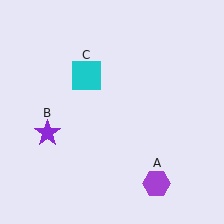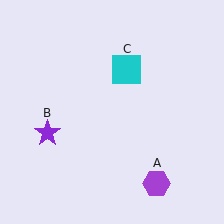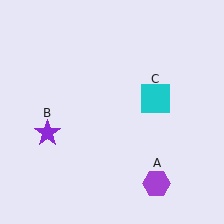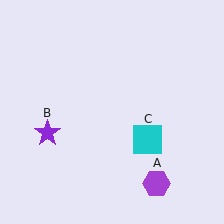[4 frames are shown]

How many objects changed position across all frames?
1 object changed position: cyan square (object C).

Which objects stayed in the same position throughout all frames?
Purple hexagon (object A) and purple star (object B) remained stationary.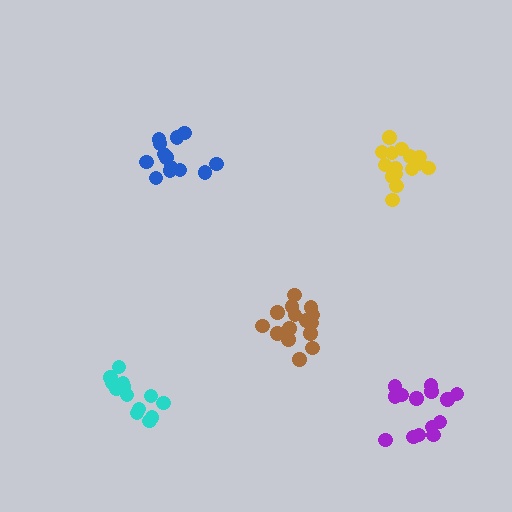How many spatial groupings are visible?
There are 5 spatial groupings.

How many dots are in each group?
Group 1: 14 dots, Group 2: 14 dots, Group 3: 13 dots, Group 4: 15 dots, Group 5: 15 dots (71 total).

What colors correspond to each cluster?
The clusters are colored: blue, purple, cyan, brown, yellow.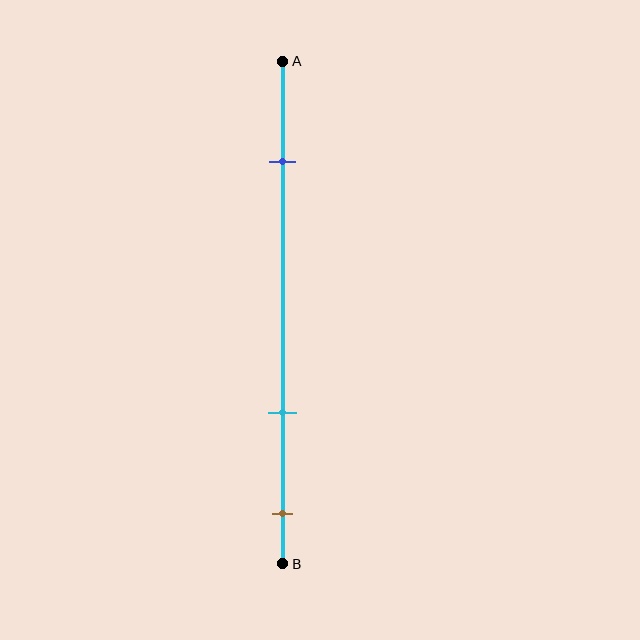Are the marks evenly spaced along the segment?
No, the marks are not evenly spaced.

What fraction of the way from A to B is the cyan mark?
The cyan mark is approximately 70% (0.7) of the way from A to B.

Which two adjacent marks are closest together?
The cyan and brown marks are the closest adjacent pair.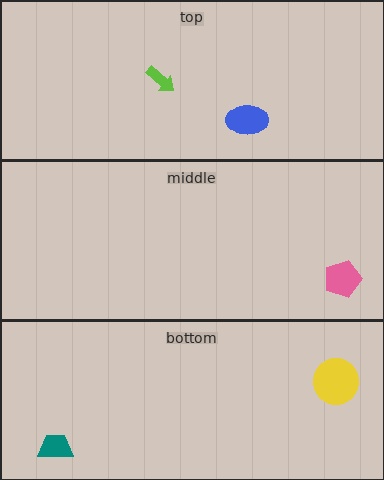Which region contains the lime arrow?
The top region.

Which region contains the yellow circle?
The bottom region.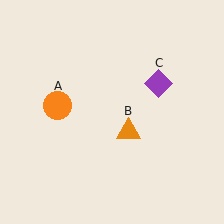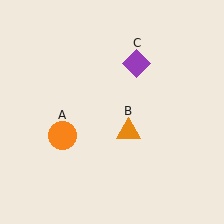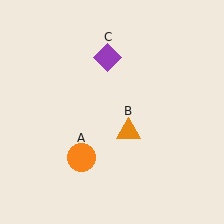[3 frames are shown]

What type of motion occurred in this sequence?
The orange circle (object A), purple diamond (object C) rotated counterclockwise around the center of the scene.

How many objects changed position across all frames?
2 objects changed position: orange circle (object A), purple diamond (object C).